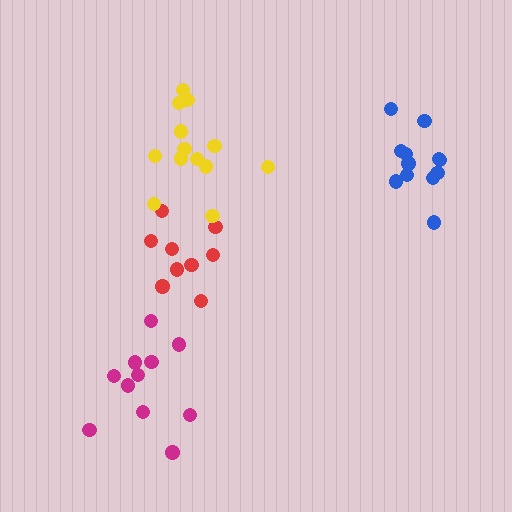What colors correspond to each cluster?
The clusters are colored: blue, red, yellow, magenta.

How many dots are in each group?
Group 1: 12 dots, Group 2: 9 dots, Group 3: 13 dots, Group 4: 11 dots (45 total).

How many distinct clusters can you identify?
There are 4 distinct clusters.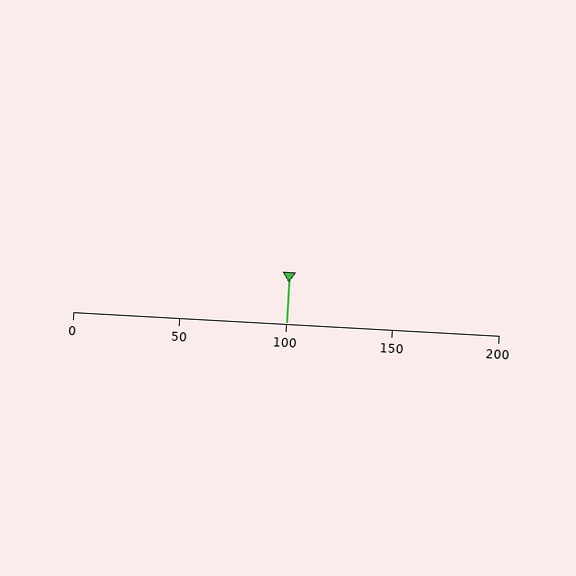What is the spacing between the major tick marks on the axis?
The major ticks are spaced 50 apart.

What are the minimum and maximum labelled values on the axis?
The axis runs from 0 to 200.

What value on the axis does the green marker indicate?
The marker indicates approximately 100.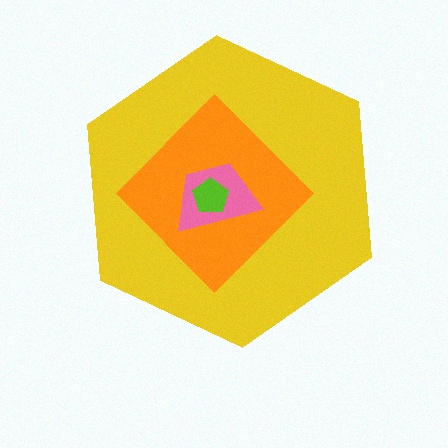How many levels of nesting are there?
4.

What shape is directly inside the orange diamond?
The pink trapezoid.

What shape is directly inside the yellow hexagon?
The orange diamond.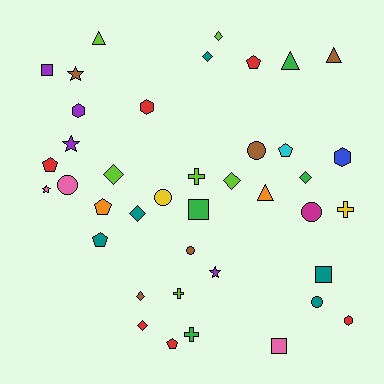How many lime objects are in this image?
There are 6 lime objects.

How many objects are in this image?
There are 40 objects.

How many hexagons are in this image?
There are 4 hexagons.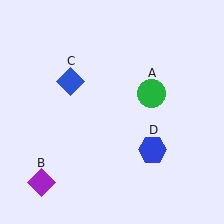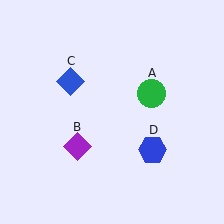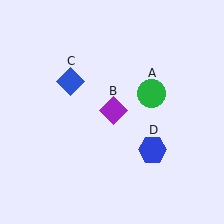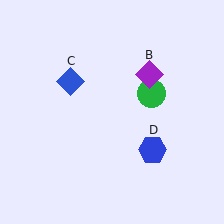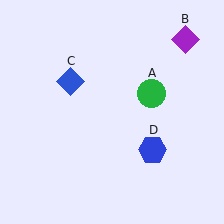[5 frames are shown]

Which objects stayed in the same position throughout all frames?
Green circle (object A) and blue diamond (object C) and blue hexagon (object D) remained stationary.